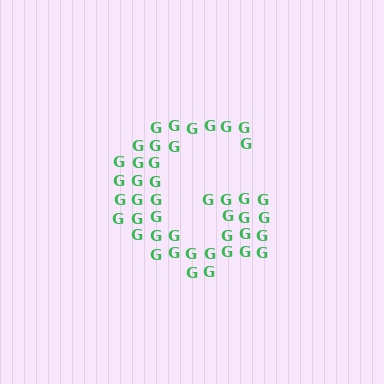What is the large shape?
The large shape is the letter G.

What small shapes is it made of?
It is made of small letter G's.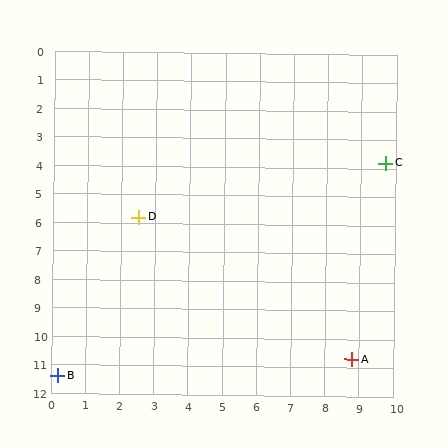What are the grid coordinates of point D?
Point D is at approximately (2.5, 5.8).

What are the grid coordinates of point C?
Point C is at approximately (9.7, 3.8).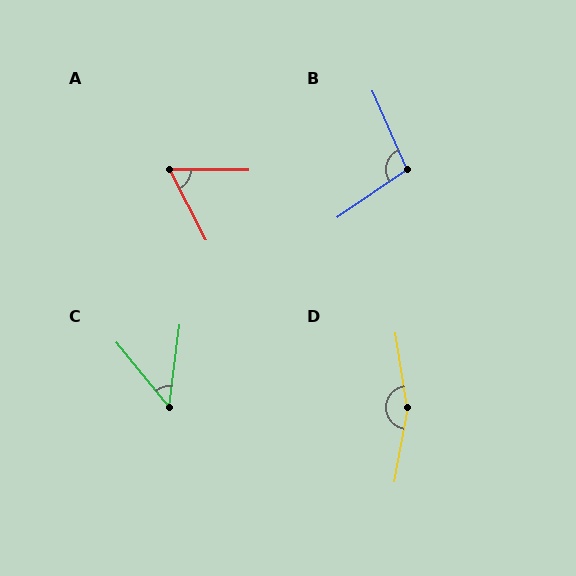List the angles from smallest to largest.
C (46°), A (62°), B (101°), D (161°).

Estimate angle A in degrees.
Approximately 62 degrees.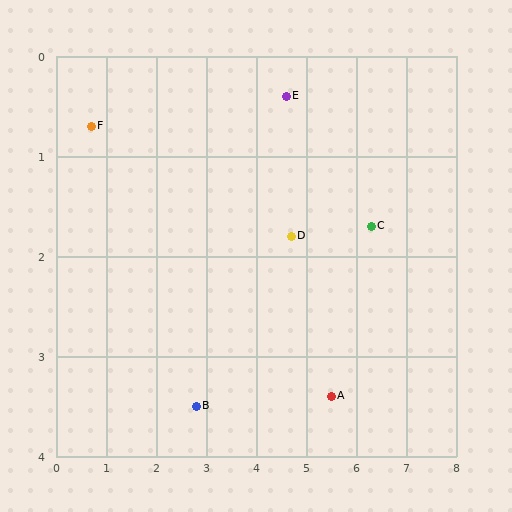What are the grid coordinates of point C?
Point C is at approximately (6.3, 1.7).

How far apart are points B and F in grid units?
Points B and F are about 3.5 grid units apart.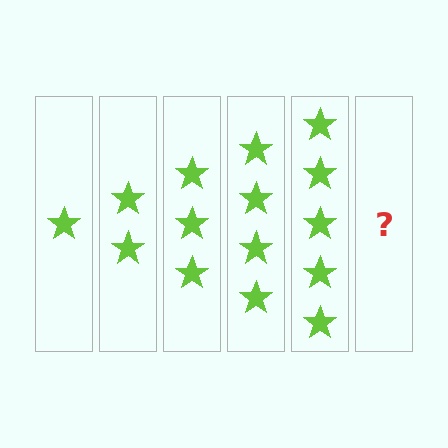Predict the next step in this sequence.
The next step is 6 stars.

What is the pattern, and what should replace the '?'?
The pattern is that each step adds one more star. The '?' should be 6 stars.